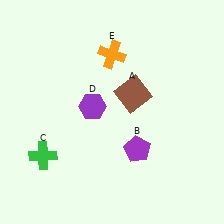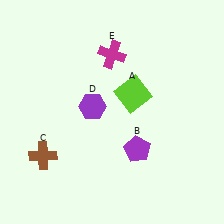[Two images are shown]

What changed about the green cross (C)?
In Image 1, C is green. In Image 2, it changed to brown.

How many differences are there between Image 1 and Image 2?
There are 3 differences between the two images.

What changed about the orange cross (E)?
In Image 1, E is orange. In Image 2, it changed to magenta.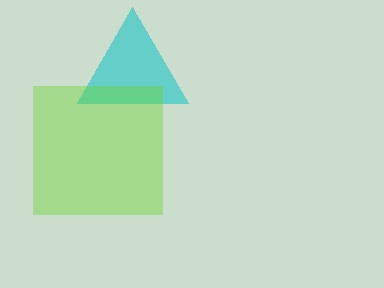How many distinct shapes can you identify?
There are 2 distinct shapes: a cyan triangle, a lime square.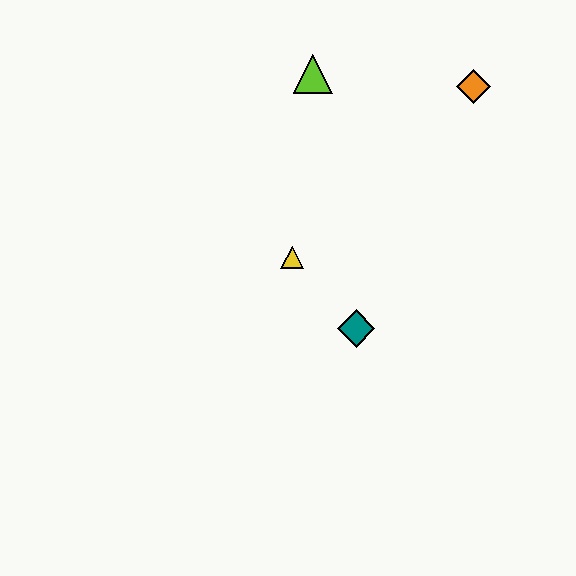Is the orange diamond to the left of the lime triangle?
No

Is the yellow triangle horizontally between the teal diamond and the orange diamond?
No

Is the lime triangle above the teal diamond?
Yes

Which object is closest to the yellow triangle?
The teal diamond is closest to the yellow triangle.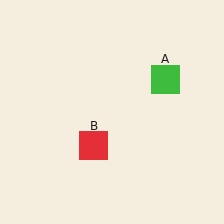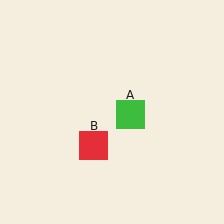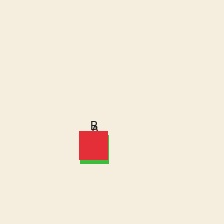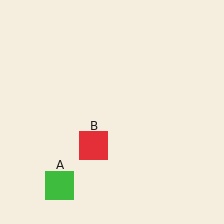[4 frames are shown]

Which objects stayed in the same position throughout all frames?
Red square (object B) remained stationary.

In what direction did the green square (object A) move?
The green square (object A) moved down and to the left.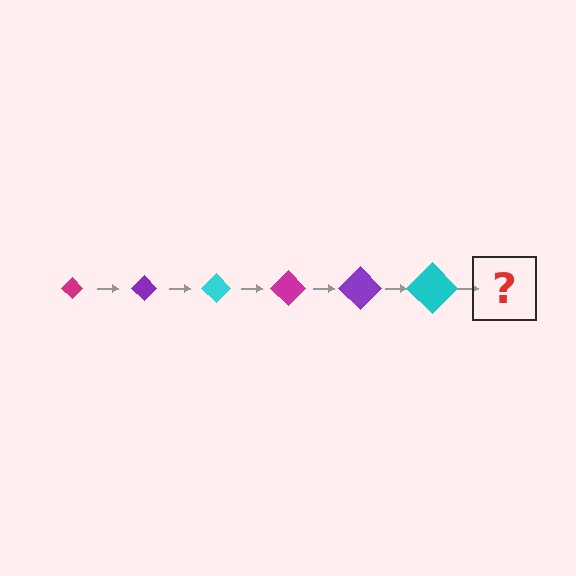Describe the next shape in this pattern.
It should be a magenta diamond, larger than the previous one.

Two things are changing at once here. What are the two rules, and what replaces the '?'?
The two rules are that the diamond grows larger each step and the color cycles through magenta, purple, and cyan. The '?' should be a magenta diamond, larger than the previous one.